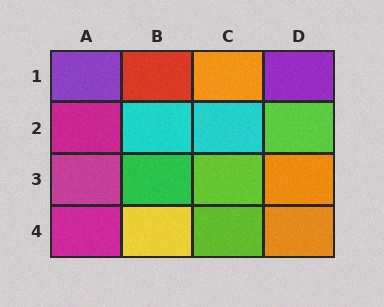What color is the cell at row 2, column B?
Cyan.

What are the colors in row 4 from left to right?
Magenta, yellow, lime, orange.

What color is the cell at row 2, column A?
Magenta.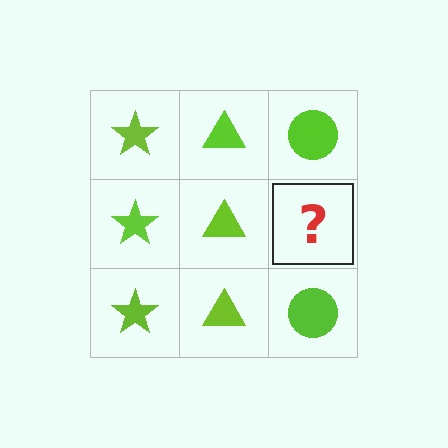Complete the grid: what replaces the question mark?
The question mark should be replaced with a lime circle.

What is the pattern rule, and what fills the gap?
The rule is that each column has a consistent shape. The gap should be filled with a lime circle.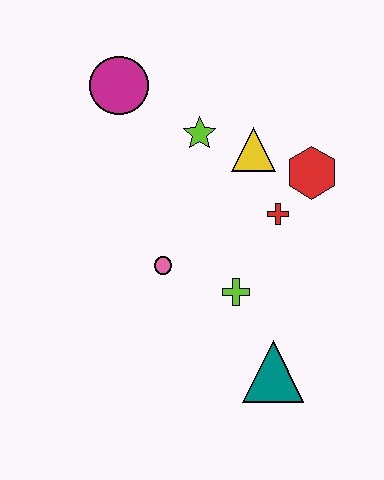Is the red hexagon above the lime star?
No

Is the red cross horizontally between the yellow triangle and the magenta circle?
No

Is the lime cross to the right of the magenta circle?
Yes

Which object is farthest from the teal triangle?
The magenta circle is farthest from the teal triangle.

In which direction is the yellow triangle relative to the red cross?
The yellow triangle is above the red cross.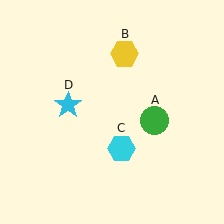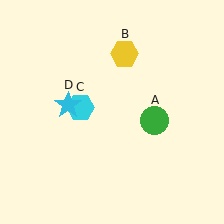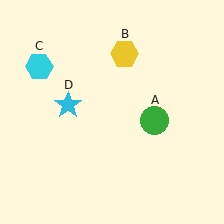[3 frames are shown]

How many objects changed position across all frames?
1 object changed position: cyan hexagon (object C).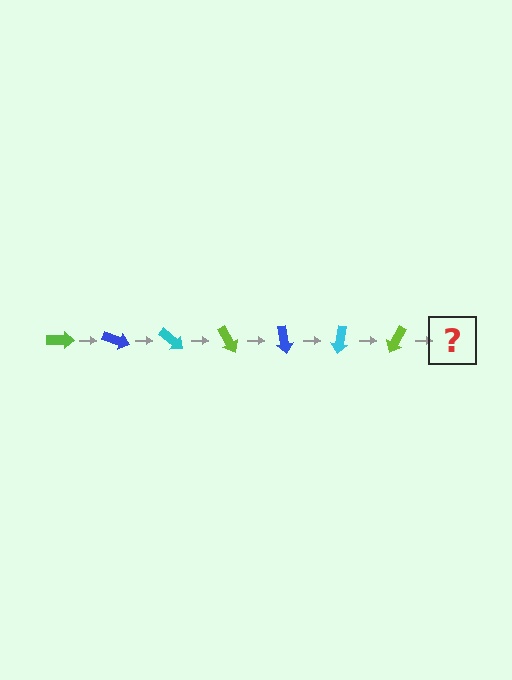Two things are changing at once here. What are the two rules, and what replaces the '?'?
The two rules are that it rotates 20 degrees each step and the color cycles through lime, blue, and cyan. The '?' should be a blue arrow, rotated 140 degrees from the start.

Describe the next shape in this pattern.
It should be a blue arrow, rotated 140 degrees from the start.